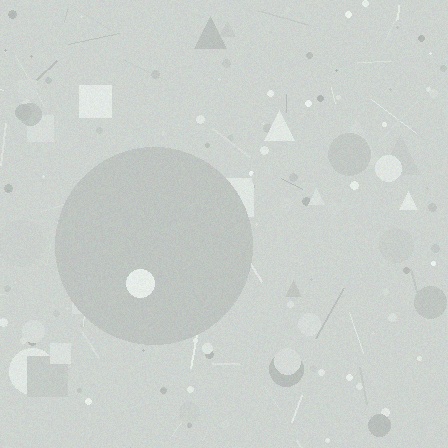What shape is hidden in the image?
A circle is hidden in the image.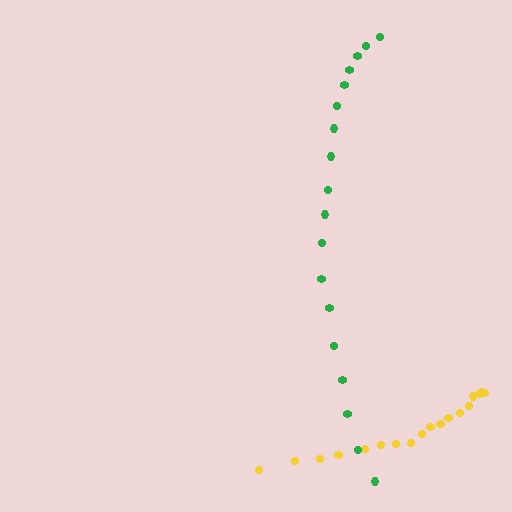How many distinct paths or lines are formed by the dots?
There are 2 distinct paths.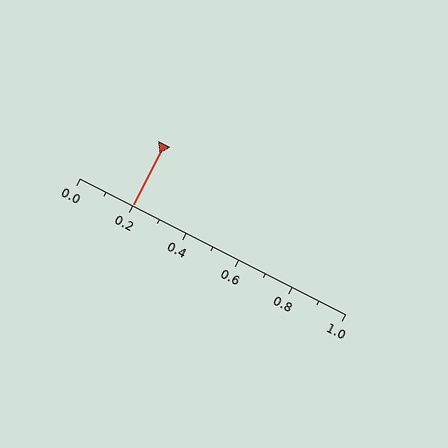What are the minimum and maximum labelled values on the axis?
The axis runs from 0.0 to 1.0.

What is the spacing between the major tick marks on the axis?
The major ticks are spaced 0.2 apart.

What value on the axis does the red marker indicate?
The marker indicates approximately 0.2.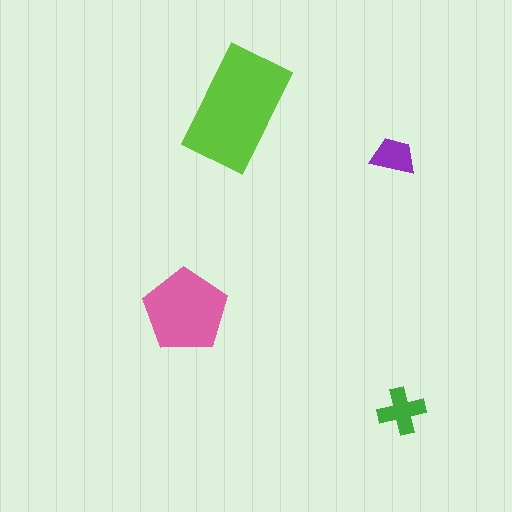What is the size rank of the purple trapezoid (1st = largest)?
4th.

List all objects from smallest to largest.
The purple trapezoid, the green cross, the pink pentagon, the lime rectangle.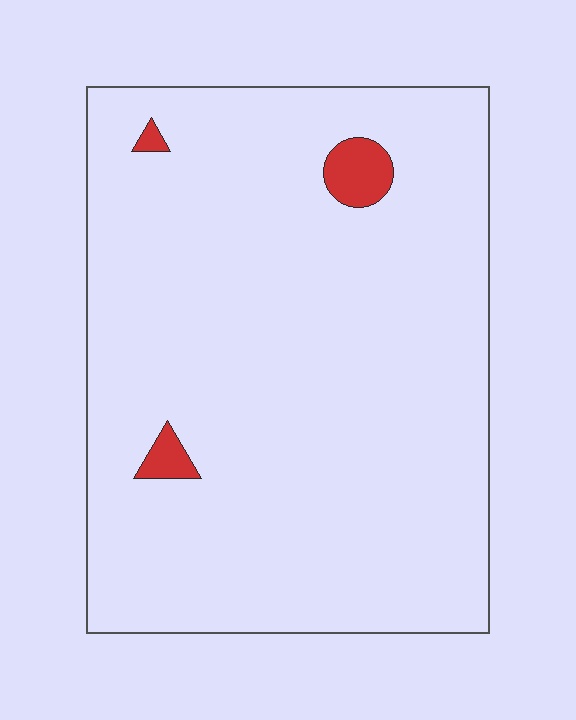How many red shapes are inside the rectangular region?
3.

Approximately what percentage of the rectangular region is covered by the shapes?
Approximately 5%.